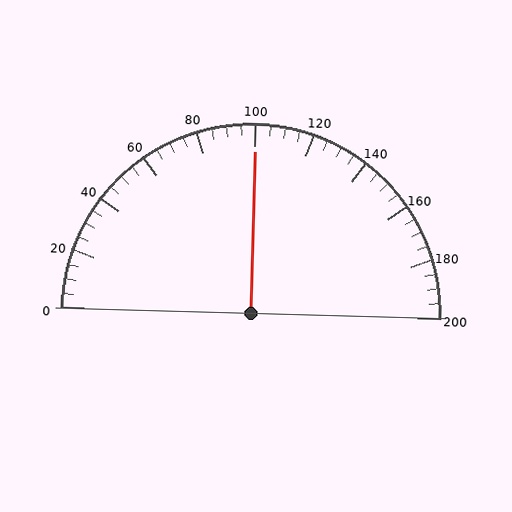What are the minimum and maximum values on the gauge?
The gauge ranges from 0 to 200.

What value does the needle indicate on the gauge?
The needle indicates approximately 100.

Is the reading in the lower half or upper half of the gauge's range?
The reading is in the upper half of the range (0 to 200).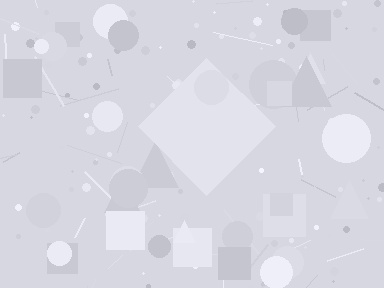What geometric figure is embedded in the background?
A diamond is embedded in the background.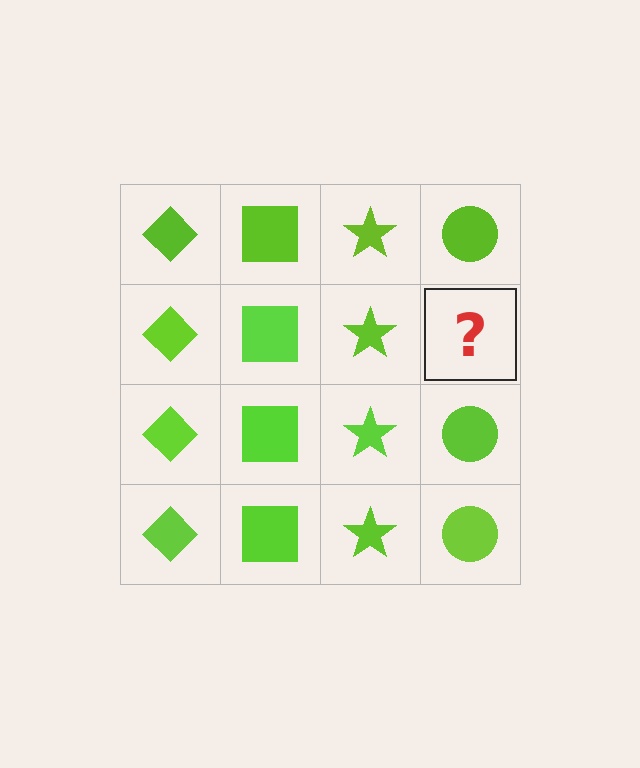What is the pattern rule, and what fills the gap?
The rule is that each column has a consistent shape. The gap should be filled with a lime circle.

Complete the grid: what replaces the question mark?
The question mark should be replaced with a lime circle.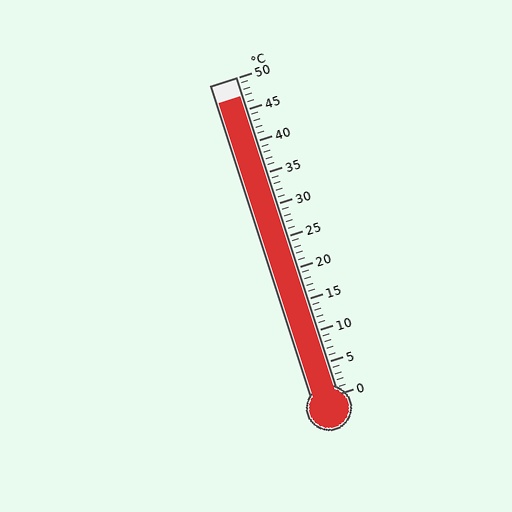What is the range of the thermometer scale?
The thermometer scale ranges from 0°C to 50°C.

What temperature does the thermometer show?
The thermometer shows approximately 47°C.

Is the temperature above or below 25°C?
The temperature is above 25°C.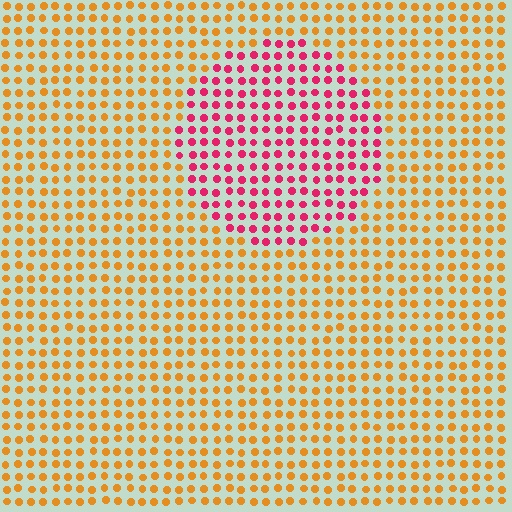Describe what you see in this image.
The image is filled with small orange elements in a uniform arrangement. A circle-shaped region is visible where the elements are tinted to a slightly different hue, forming a subtle color boundary.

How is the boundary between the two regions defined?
The boundary is defined purely by a slight shift in hue (about 56 degrees). Spacing, size, and orientation are identical on both sides.